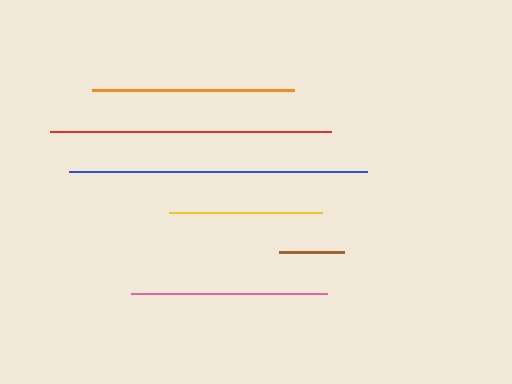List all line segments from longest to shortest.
From longest to shortest: blue, red, orange, pink, yellow, brown.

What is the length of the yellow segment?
The yellow segment is approximately 153 pixels long.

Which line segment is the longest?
The blue line is the longest at approximately 298 pixels.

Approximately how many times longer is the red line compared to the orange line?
The red line is approximately 1.4 times the length of the orange line.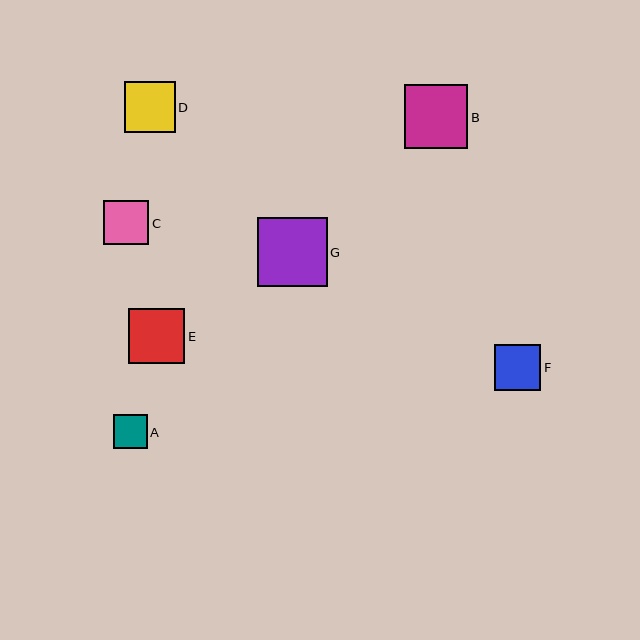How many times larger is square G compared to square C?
Square G is approximately 1.6 times the size of square C.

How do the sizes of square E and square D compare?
Square E and square D are approximately the same size.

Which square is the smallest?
Square A is the smallest with a size of approximately 34 pixels.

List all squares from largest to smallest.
From largest to smallest: G, B, E, D, F, C, A.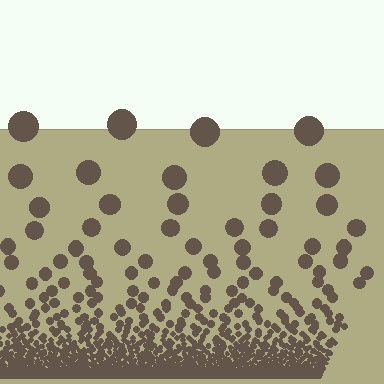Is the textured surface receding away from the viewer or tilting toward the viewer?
The surface appears to tilt toward the viewer. Texture elements get larger and sparser toward the top.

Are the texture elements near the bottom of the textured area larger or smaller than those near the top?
Smaller. The gradient is inverted — elements near the bottom are smaller and denser.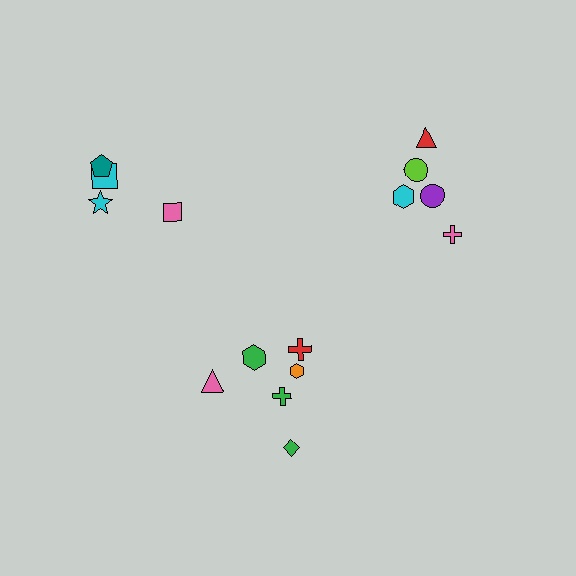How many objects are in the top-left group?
There are 4 objects.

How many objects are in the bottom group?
There are 6 objects.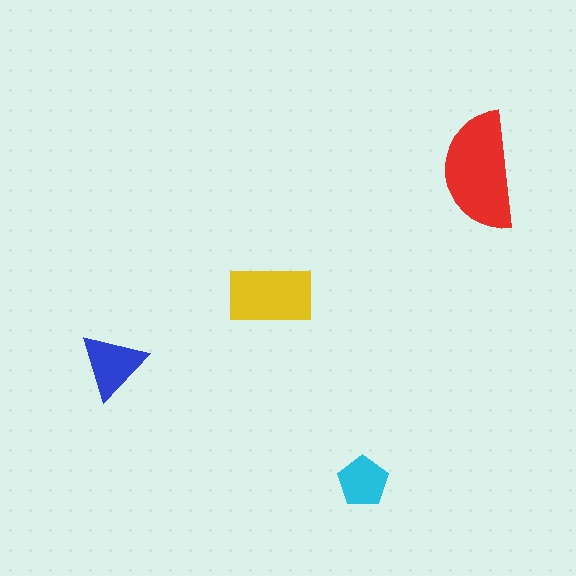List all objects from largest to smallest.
The red semicircle, the yellow rectangle, the blue triangle, the cyan pentagon.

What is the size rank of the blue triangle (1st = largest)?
3rd.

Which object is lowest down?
The cyan pentagon is bottommost.